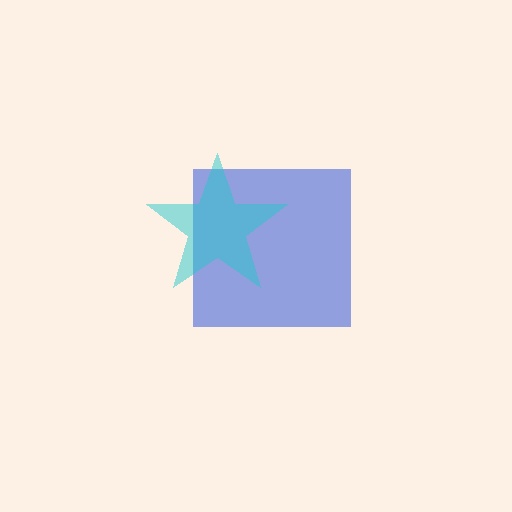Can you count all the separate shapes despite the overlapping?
Yes, there are 2 separate shapes.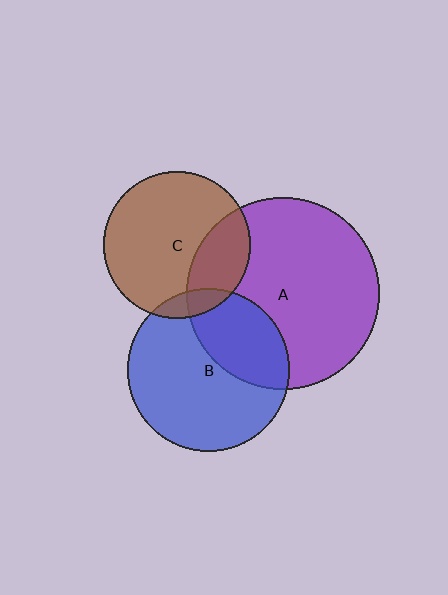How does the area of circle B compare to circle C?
Approximately 1.2 times.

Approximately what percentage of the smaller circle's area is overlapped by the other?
Approximately 25%.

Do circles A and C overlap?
Yes.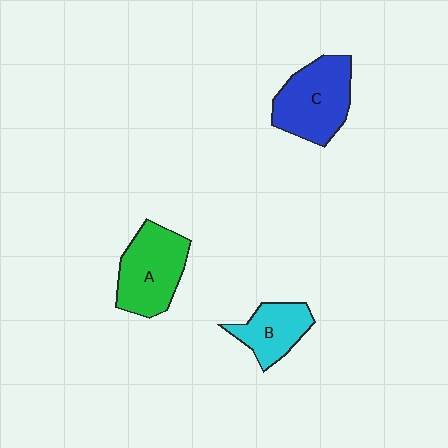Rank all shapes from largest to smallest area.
From largest to smallest: C (blue), A (green), B (cyan).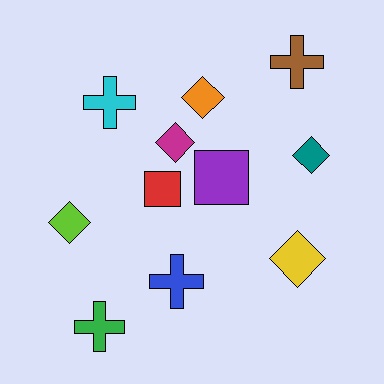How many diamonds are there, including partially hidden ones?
There are 5 diamonds.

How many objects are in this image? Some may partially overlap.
There are 11 objects.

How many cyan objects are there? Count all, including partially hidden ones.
There is 1 cyan object.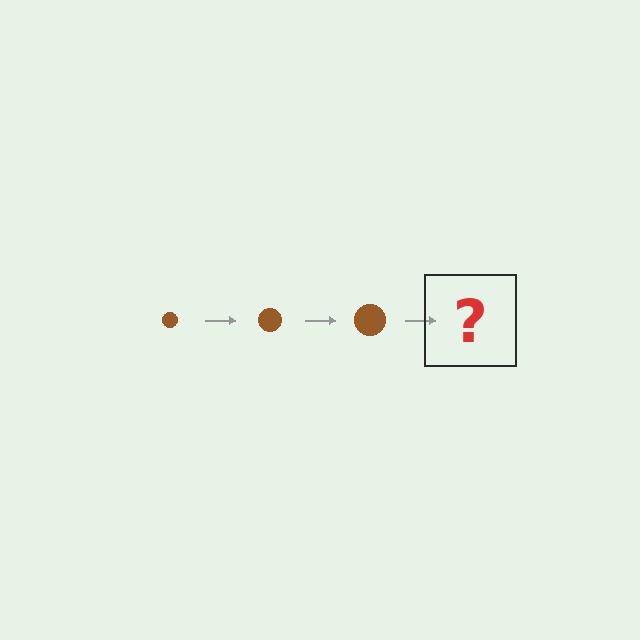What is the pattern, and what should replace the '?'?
The pattern is that the circle gets progressively larger each step. The '?' should be a brown circle, larger than the previous one.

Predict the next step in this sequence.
The next step is a brown circle, larger than the previous one.